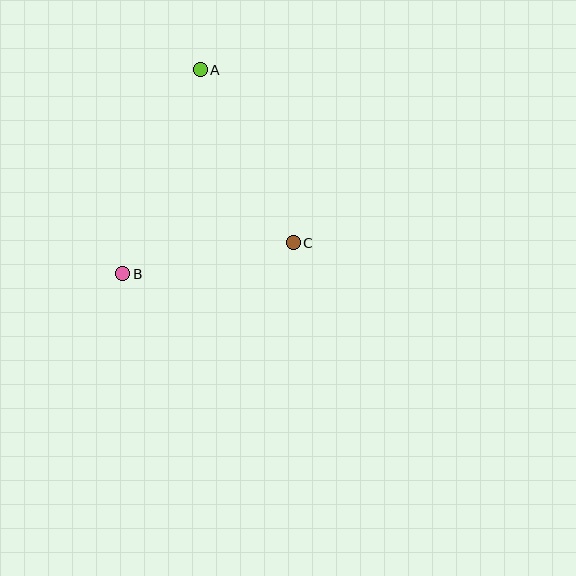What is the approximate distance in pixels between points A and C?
The distance between A and C is approximately 196 pixels.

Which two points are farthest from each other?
Points A and B are farthest from each other.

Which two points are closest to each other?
Points B and C are closest to each other.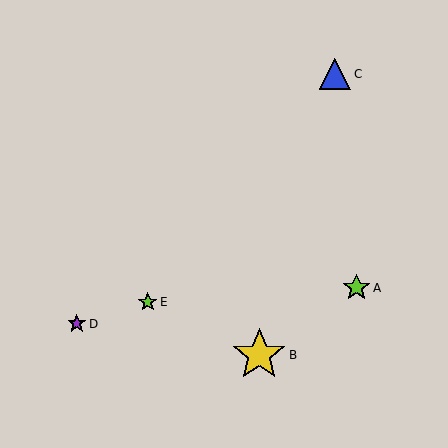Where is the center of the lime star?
The center of the lime star is at (356, 288).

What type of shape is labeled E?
Shape E is a lime star.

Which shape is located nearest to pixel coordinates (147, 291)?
The lime star (labeled E) at (148, 302) is nearest to that location.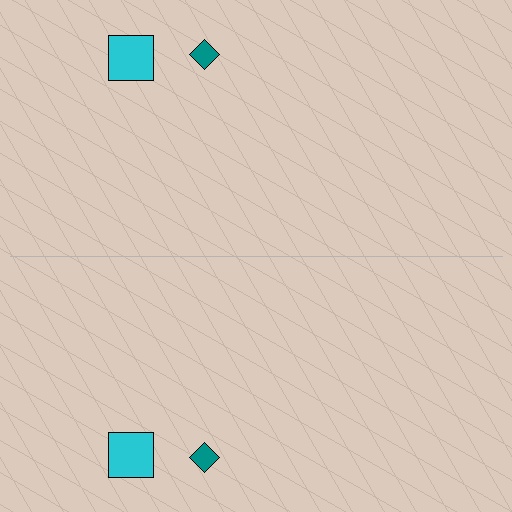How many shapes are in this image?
There are 4 shapes in this image.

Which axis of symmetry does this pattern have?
The pattern has a horizontal axis of symmetry running through the center of the image.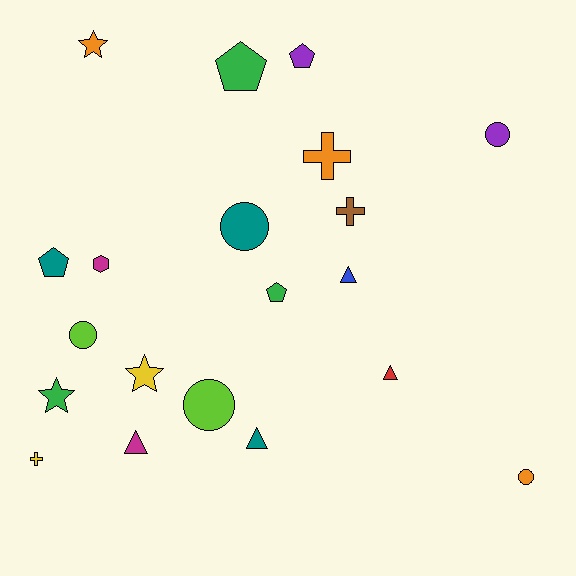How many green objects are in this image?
There are 3 green objects.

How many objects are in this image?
There are 20 objects.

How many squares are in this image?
There are no squares.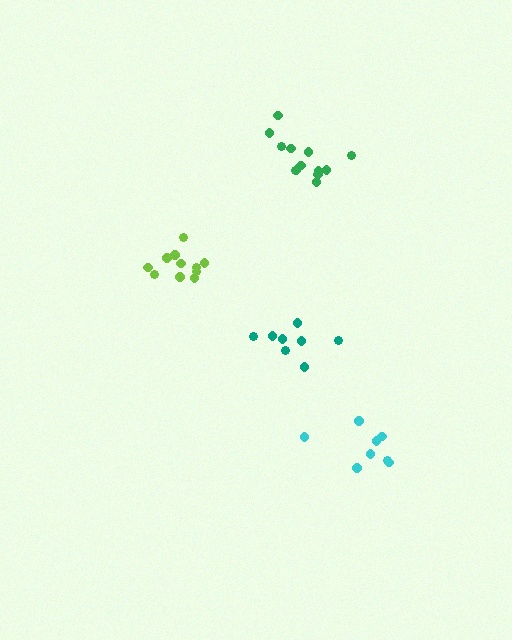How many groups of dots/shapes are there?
There are 4 groups.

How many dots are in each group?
Group 1: 13 dots, Group 2: 8 dots, Group 3: 11 dots, Group 4: 8 dots (40 total).